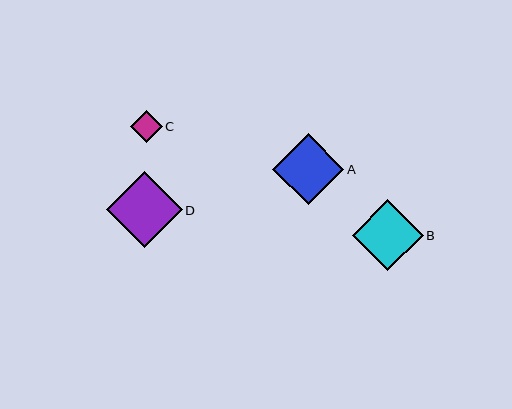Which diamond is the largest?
Diamond D is the largest with a size of approximately 76 pixels.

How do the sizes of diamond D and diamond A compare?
Diamond D and diamond A are approximately the same size.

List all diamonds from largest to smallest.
From largest to smallest: D, B, A, C.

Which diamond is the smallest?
Diamond C is the smallest with a size of approximately 32 pixels.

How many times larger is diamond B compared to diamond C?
Diamond B is approximately 2.2 times the size of diamond C.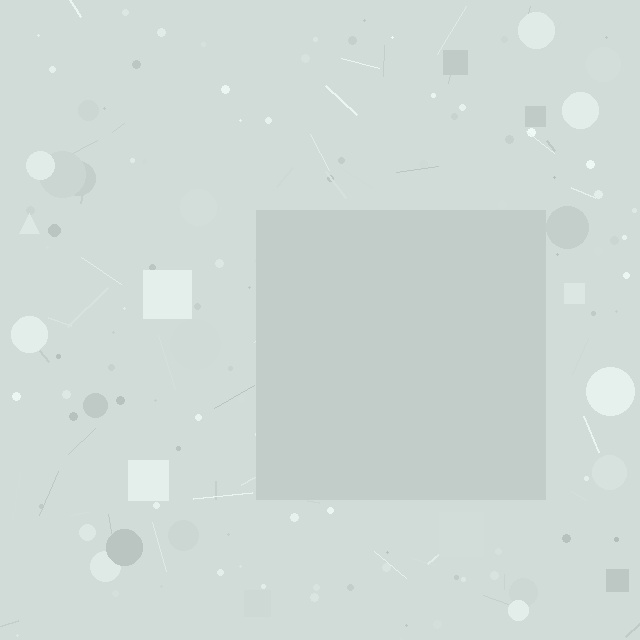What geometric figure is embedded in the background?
A square is embedded in the background.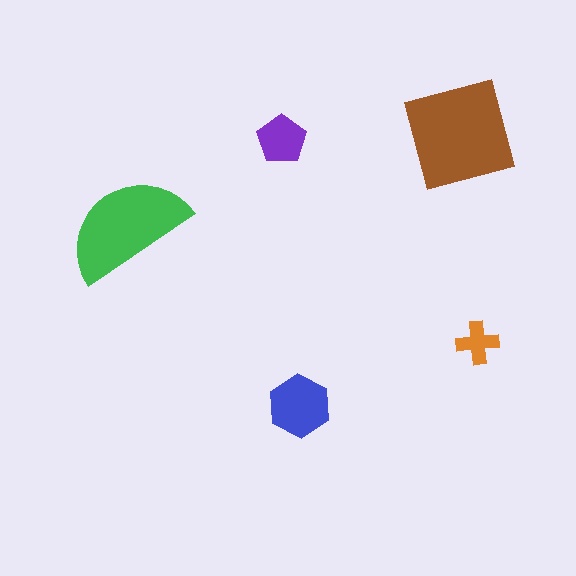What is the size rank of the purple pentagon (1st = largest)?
4th.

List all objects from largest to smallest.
The brown square, the green semicircle, the blue hexagon, the purple pentagon, the orange cross.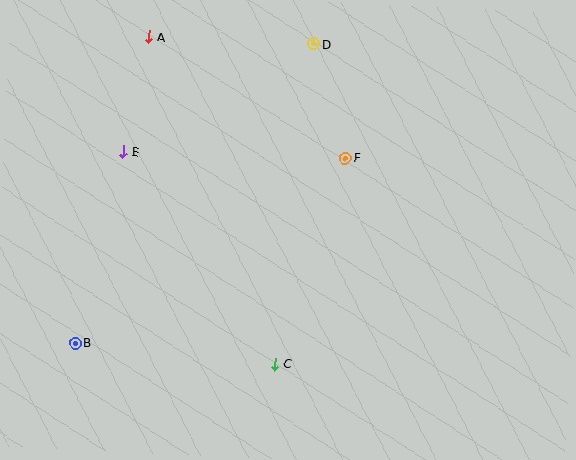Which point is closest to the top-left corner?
Point A is closest to the top-left corner.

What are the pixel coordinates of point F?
Point F is at (345, 158).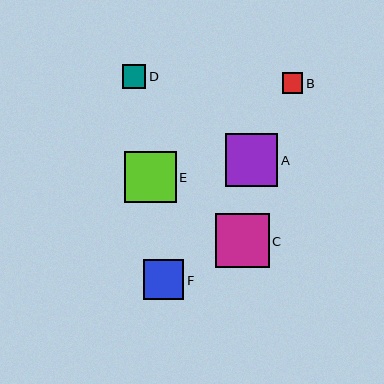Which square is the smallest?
Square B is the smallest with a size of approximately 20 pixels.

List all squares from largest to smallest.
From largest to smallest: C, A, E, F, D, B.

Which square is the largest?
Square C is the largest with a size of approximately 54 pixels.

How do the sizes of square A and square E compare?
Square A and square E are approximately the same size.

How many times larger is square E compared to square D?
Square E is approximately 2.2 times the size of square D.